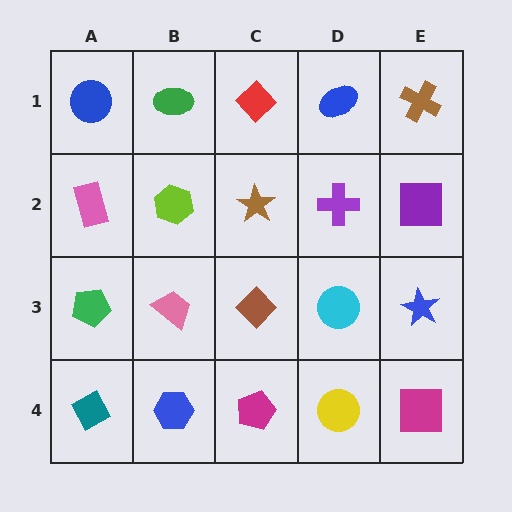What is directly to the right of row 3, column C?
A cyan circle.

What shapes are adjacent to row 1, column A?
A pink rectangle (row 2, column A), a green ellipse (row 1, column B).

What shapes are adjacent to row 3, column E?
A purple square (row 2, column E), a magenta square (row 4, column E), a cyan circle (row 3, column D).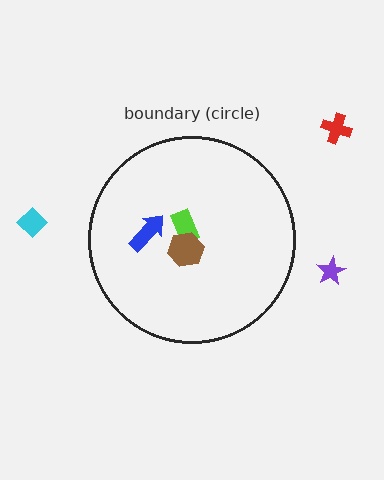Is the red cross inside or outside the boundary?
Outside.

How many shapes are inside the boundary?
3 inside, 3 outside.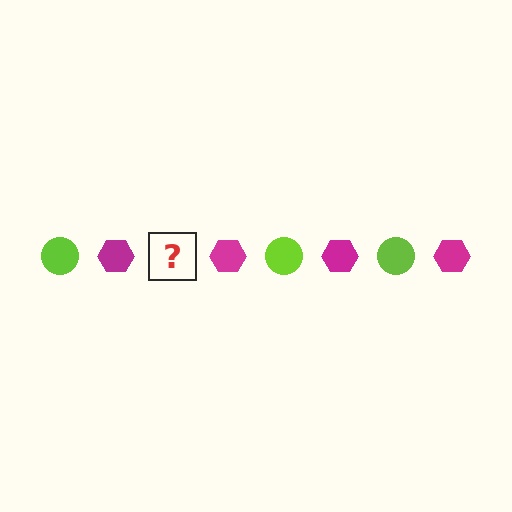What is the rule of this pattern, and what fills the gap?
The rule is that the pattern alternates between lime circle and magenta hexagon. The gap should be filled with a lime circle.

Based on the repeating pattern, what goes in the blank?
The blank should be a lime circle.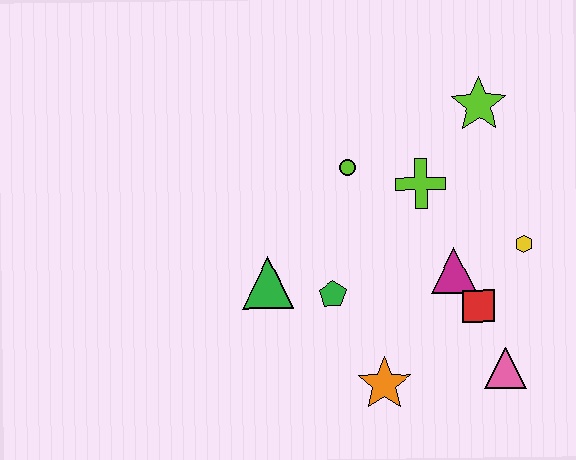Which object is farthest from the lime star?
The orange star is farthest from the lime star.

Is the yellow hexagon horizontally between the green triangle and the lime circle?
No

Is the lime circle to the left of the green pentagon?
No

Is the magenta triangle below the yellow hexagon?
Yes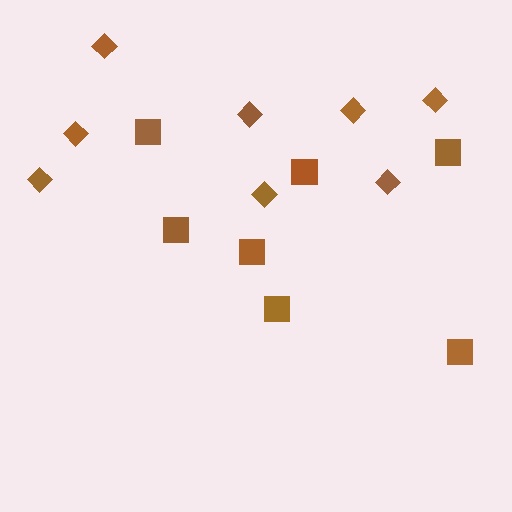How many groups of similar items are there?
There are 2 groups: one group of squares (7) and one group of diamonds (8).